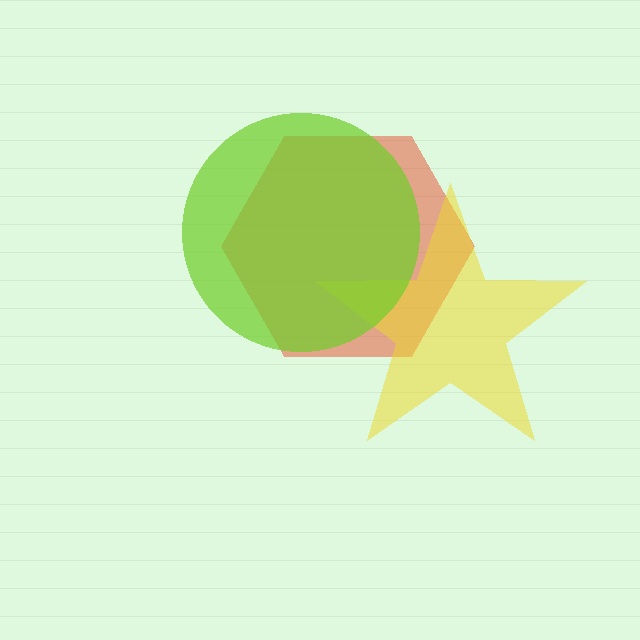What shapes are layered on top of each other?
The layered shapes are: a red hexagon, a yellow star, a lime circle.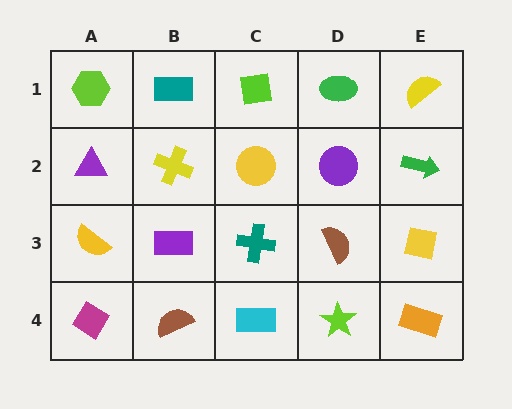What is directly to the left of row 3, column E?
A brown semicircle.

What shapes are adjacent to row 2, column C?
A lime square (row 1, column C), a teal cross (row 3, column C), a yellow cross (row 2, column B), a purple circle (row 2, column D).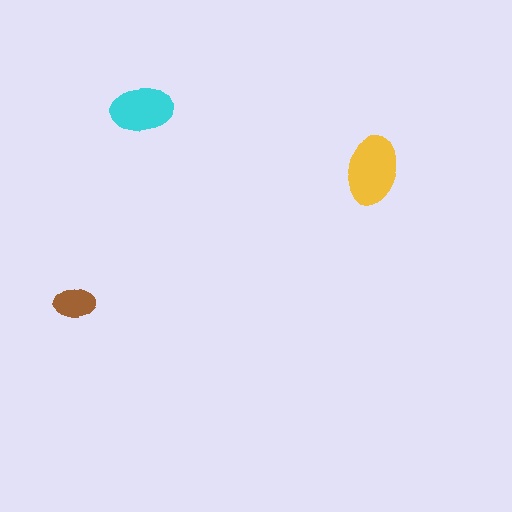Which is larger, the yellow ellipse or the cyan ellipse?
The yellow one.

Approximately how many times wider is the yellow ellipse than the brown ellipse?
About 1.5 times wider.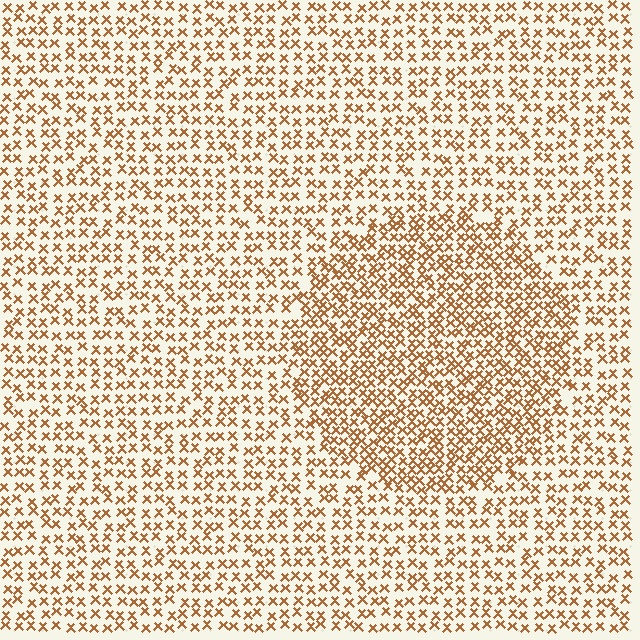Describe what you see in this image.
The image contains small brown elements arranged at two different densities. A circle-shaped region is visible where the elements are more densely packed than the surrounding area.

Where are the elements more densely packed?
The elements are more densely packed inside the circle boundary.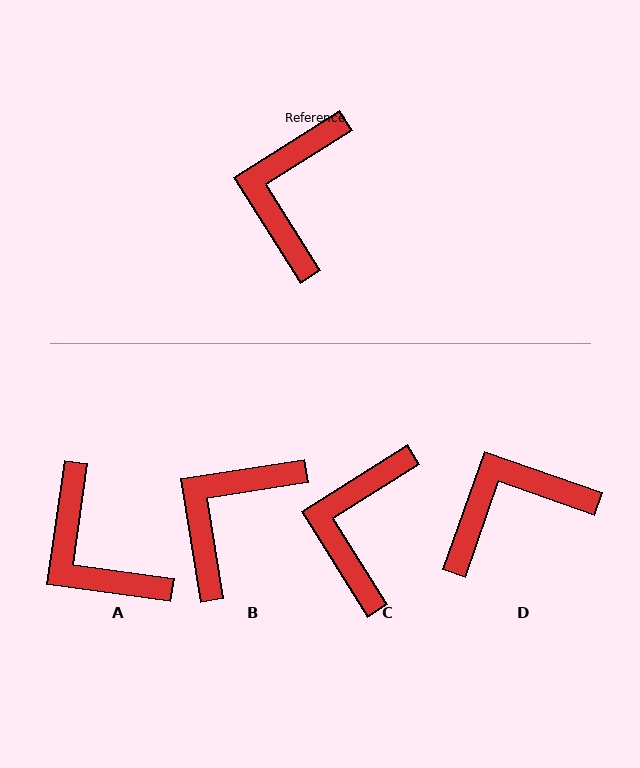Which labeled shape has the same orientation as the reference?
C.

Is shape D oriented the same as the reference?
No, it is off by about 51 degrees.